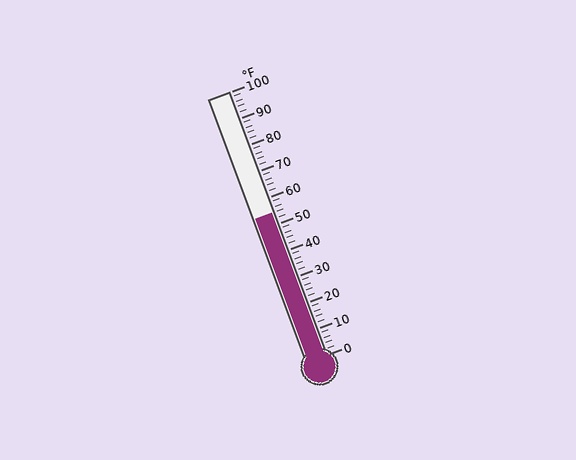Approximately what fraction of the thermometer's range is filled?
The thermometer is filled to approximately 55% of its range.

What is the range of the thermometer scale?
The thermometer scale ranges from 0°F to 100°F.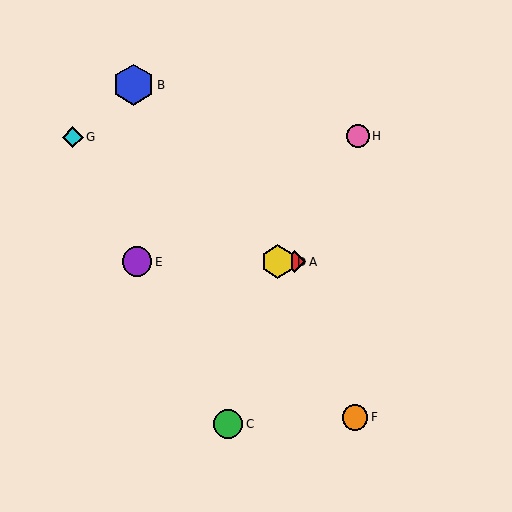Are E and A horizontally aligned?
Yes, both are at y≈262.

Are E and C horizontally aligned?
No, E is at y≈262 and C is at y≈424.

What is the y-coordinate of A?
Object A is at y≈262.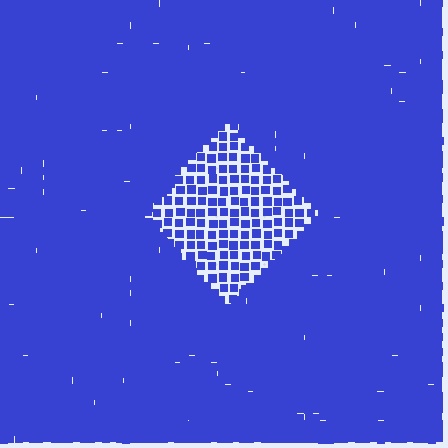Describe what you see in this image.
The image contains small blue elements arranged at two different densities. A diamond-shaped region is visible where the elements are less densely packed than the surrounding area.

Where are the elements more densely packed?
The elements are more densely packed outside the diamond boundary.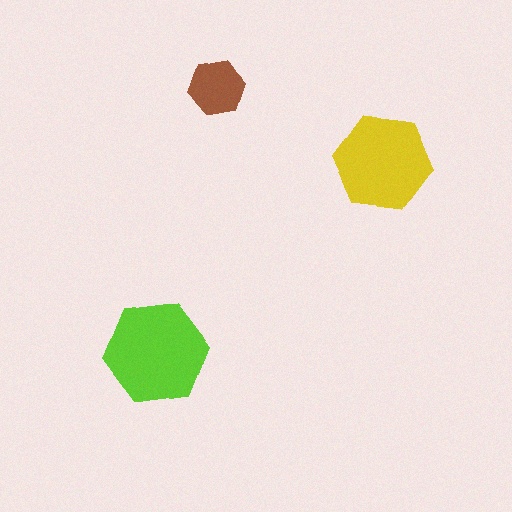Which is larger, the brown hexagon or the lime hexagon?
The lime one.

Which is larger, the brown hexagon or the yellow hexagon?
The yellow one.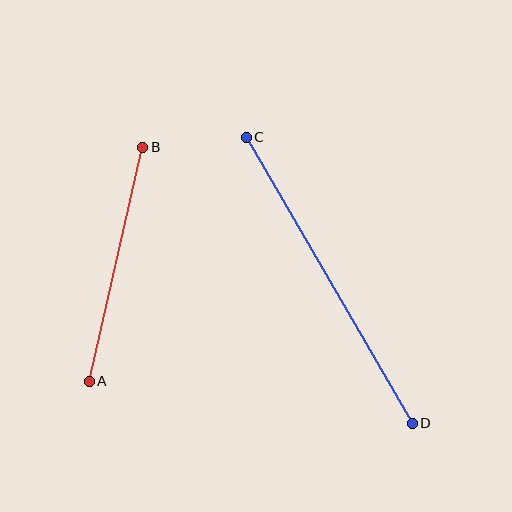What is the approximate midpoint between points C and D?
The midpoint is at approximately (329, 280) pixels.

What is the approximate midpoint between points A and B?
The midpoint is at approximately (116, 264) pixels.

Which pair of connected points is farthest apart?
Points C and D are farthest apart.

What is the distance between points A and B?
The distance is approximately 240 pixels.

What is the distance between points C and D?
The distance is approximately 331 pixels.